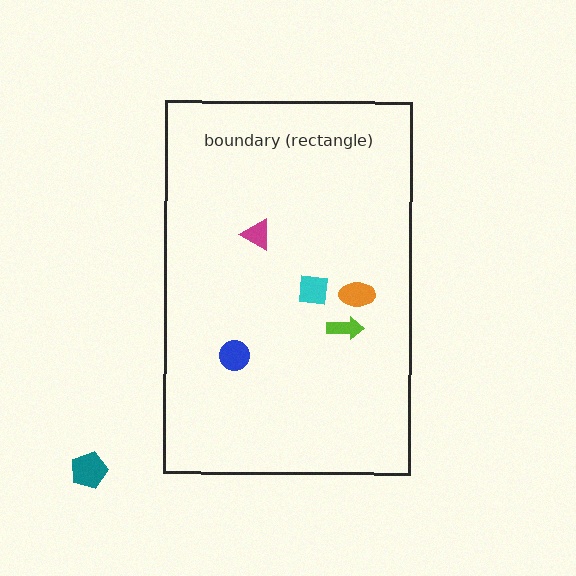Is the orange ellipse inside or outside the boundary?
Inside.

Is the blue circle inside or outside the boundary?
Inside.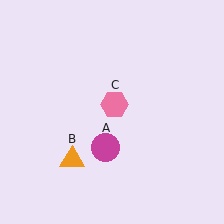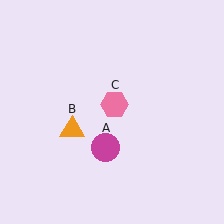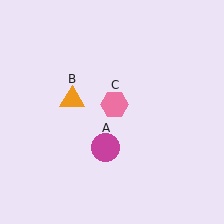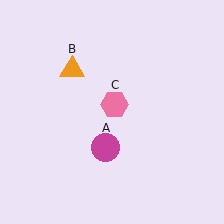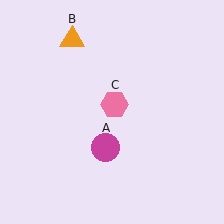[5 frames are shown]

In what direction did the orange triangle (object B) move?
The orange triangle (object B) moved up.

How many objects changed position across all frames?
1 object changed position: orange triangle (object B).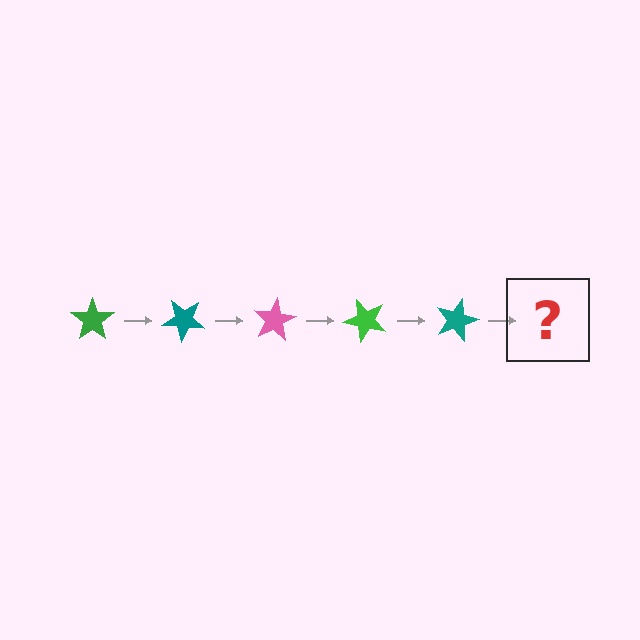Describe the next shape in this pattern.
It should be a pink star, rotated 200 degrees from the start.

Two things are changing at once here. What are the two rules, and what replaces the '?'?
The two rules are that it rotates 40 degrees each step and the color cycles through green, teal, and pink. The '?' should be a pink star, rotated 200 degrees from the start.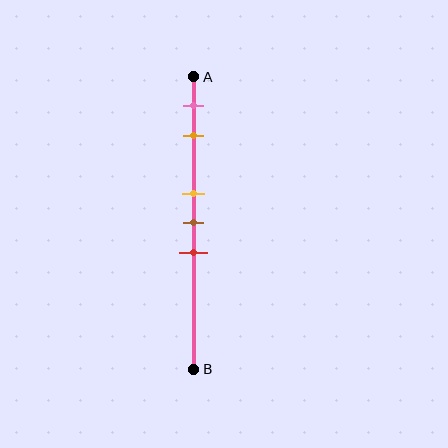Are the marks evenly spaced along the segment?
No, the marks are not evenly spaced.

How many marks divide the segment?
There are 5 marks dividing the segment.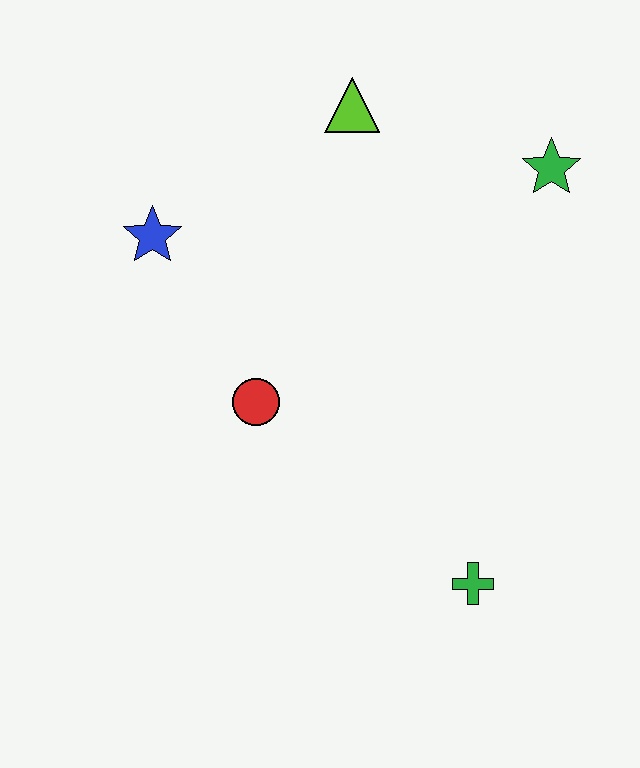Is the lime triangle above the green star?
Yes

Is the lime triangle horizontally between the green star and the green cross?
No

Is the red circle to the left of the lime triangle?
Yes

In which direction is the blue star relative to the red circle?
The blue star is above the red circle.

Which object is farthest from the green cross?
The lime triangle is farthest from the green cross.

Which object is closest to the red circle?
The blue star is closest to the red circle.